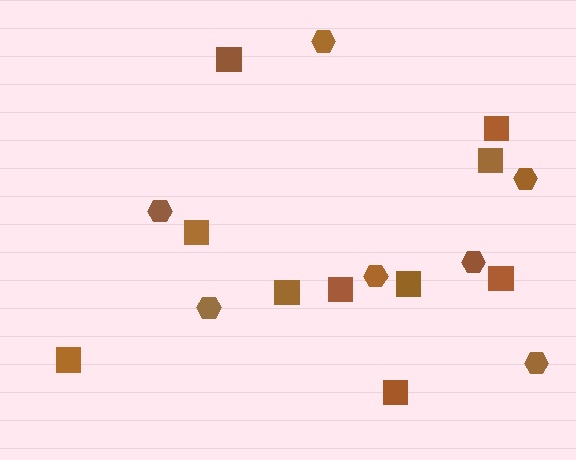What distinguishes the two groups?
There are 2 groups: one group of hexagons (7) and one group of squares (10).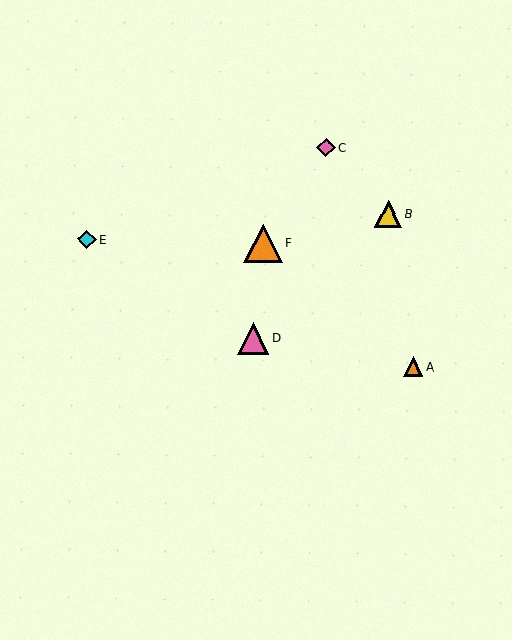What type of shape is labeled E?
Shape E is a cyan diamond.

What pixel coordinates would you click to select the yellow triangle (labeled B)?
Click at (388, 214) to select the yellow triangle B.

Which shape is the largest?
The orange triangle (labeled F) is the largest.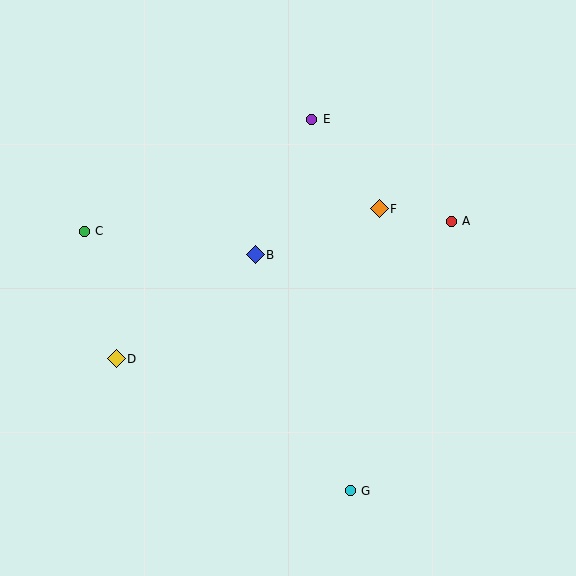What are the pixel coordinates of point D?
Point D is at (116, 359).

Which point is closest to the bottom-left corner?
Point D is closest to the bottom-left corner.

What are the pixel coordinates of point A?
Point A is at (451, 221).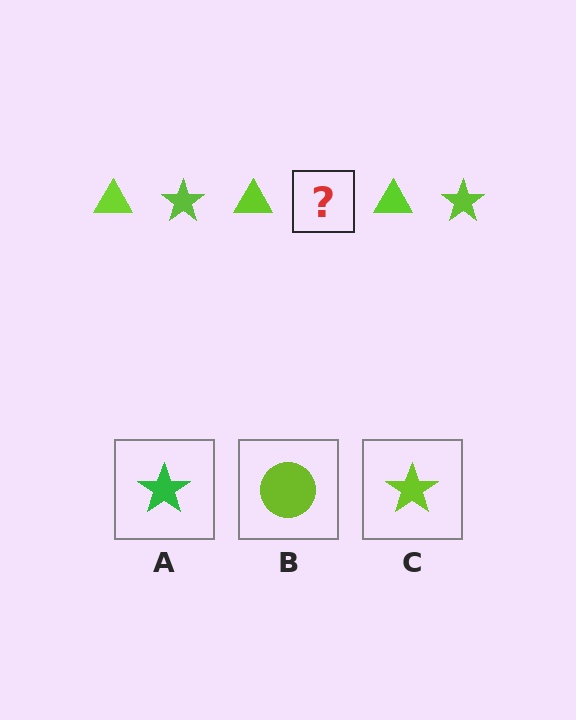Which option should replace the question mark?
Option C.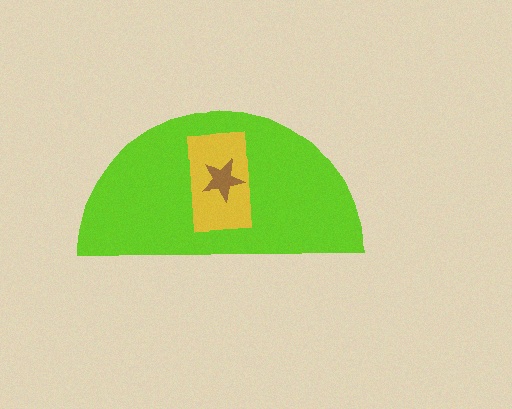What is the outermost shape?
The lime semicircle.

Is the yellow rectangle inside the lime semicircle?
Yes.